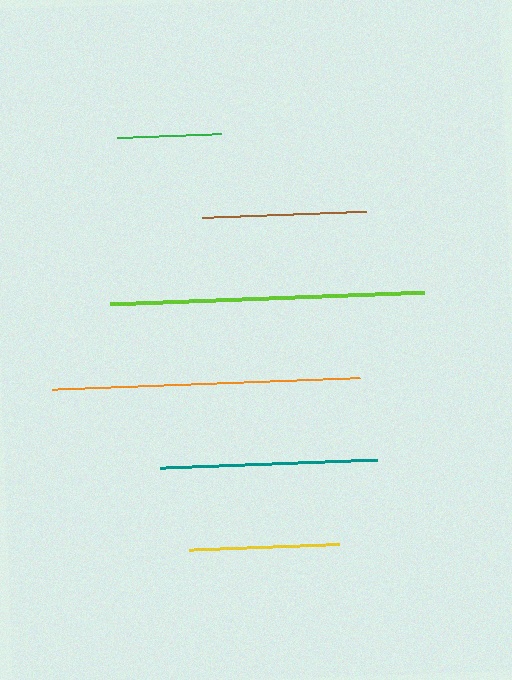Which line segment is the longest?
The lime line is the longest at approximately 314 pixels.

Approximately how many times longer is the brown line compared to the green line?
The brown line is approximately 1.6 times the length of the green line.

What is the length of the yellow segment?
The yellow segment is approximately 150 pixels long.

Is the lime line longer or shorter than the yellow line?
The lime line is longer than the yellow line.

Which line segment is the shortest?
The green line is the shortest at approximately 103 pixels.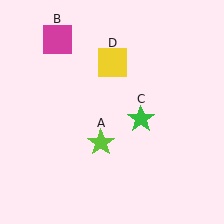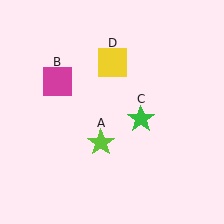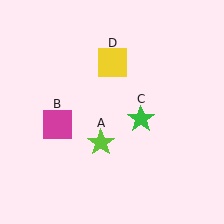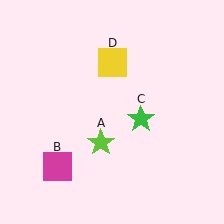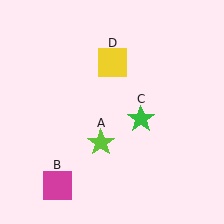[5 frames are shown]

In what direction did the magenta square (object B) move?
The magenta square (object B) moved down.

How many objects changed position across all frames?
1 object changed position: magenta square (object B).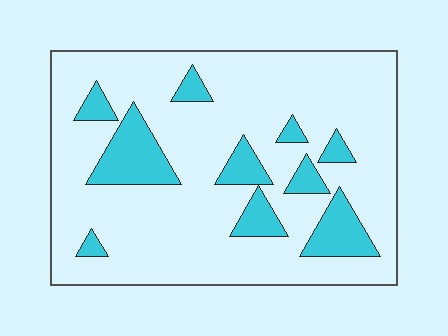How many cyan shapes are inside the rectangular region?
10.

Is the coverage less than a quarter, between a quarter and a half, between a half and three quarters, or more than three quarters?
Less than a quarter.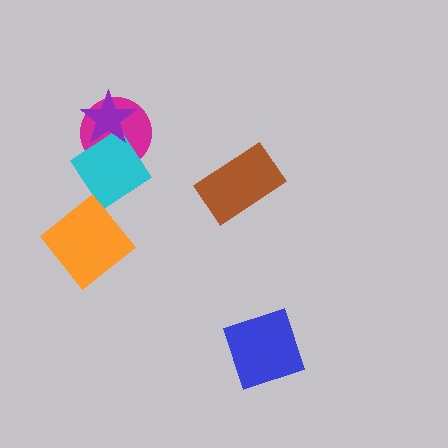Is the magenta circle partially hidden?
Yes, it is partially covered by another shape.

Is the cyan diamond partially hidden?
Yes, it is partially covered by another shape.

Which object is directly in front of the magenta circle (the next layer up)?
The cyan diamond is directly in front of the magenta circle.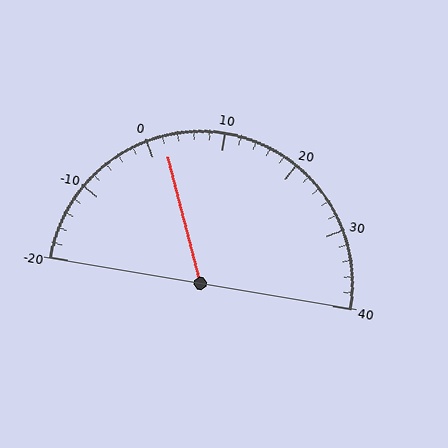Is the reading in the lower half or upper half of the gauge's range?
The reading is in the lower half of the range (-20 to 40).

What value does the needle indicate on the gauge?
The needle indicates approximately 2.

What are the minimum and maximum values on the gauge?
The gauge ranges from -20 to 40.